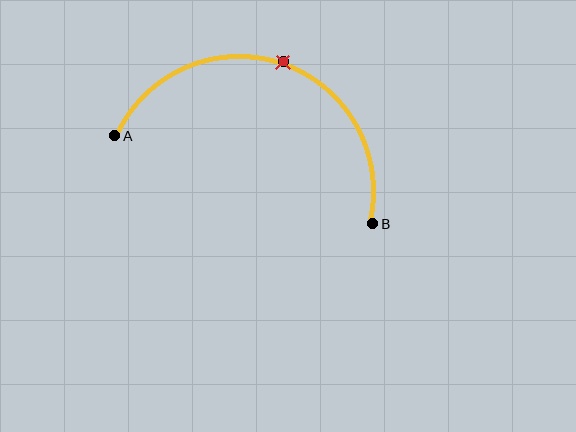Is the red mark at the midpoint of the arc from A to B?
Yes. The red mark lies on the arc at equal arc-length from both A and B — it is the arc midpoint.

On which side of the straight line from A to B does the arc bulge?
The arc bulges above the straight line connecting A and B.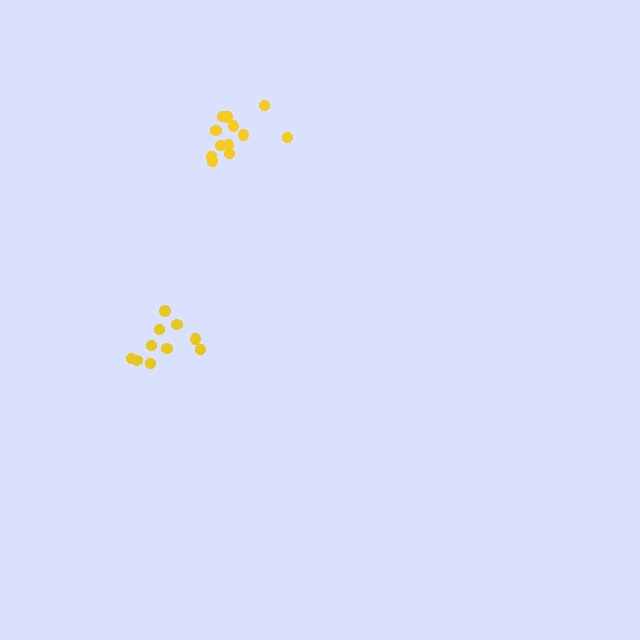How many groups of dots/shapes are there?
There are 2 groups.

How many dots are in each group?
Group 1: 12 dots, Group 2: 10 dots (22 total).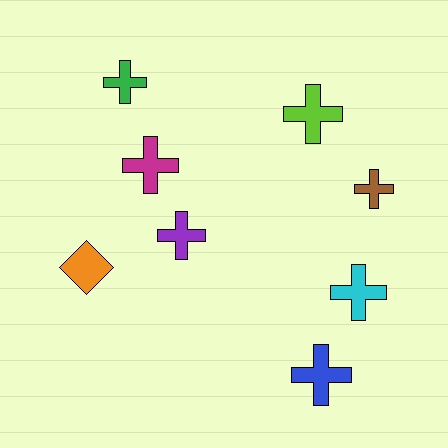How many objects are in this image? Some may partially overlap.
There are 8 objects.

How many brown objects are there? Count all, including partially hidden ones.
There is 1 brown object.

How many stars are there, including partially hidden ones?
There are no stars.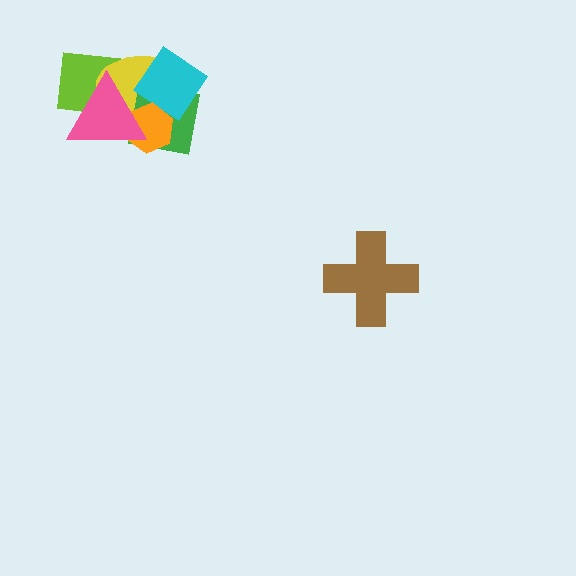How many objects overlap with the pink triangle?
5 objects overlap with the pink triangle.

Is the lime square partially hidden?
Yes, it is partially covered by another shape.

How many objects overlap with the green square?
4 objects overlap with the green square.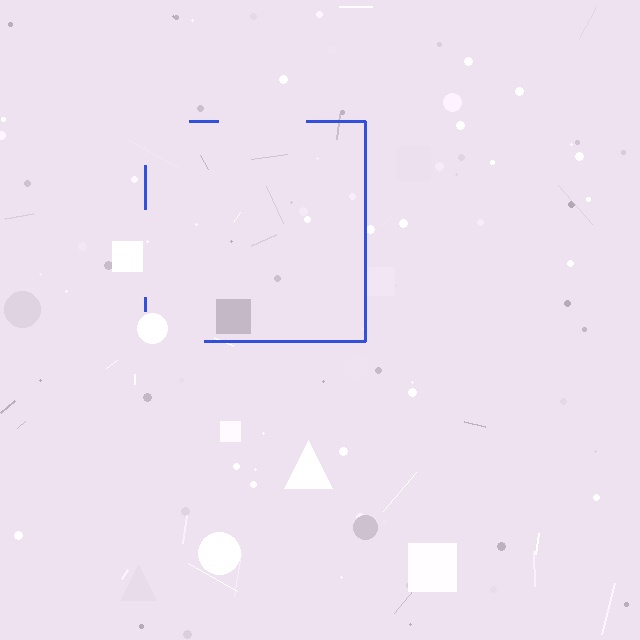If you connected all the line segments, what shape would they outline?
They would outline a square.